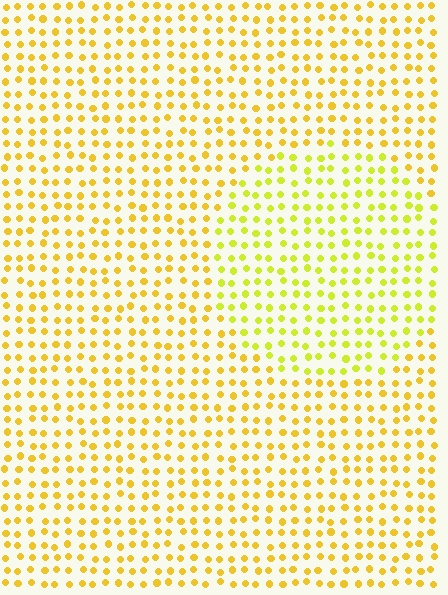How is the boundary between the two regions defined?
The boundary is defined purely by a slight shift in hue (about 24 degrees). Spacing, size, and orientation are identical on both sides.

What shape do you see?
I see a circle.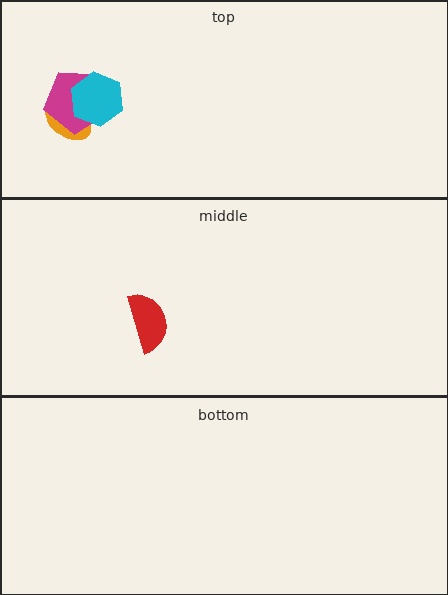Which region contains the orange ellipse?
The top region.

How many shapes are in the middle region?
1.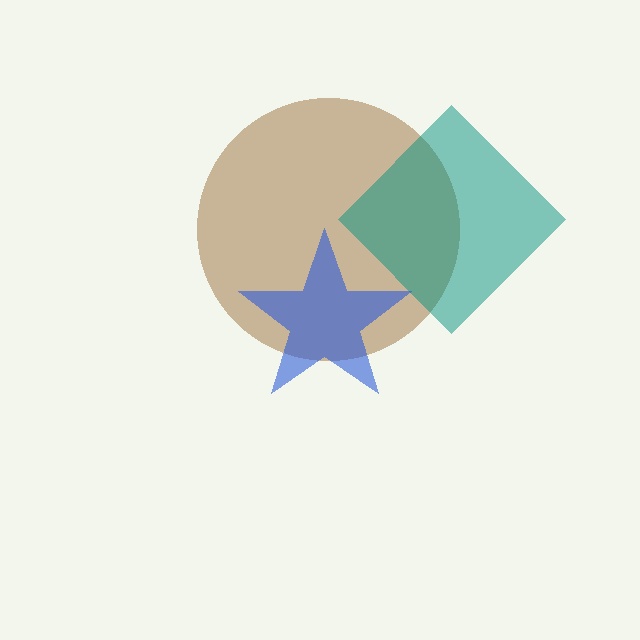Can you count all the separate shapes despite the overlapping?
Yes, there are 3 separate shapes.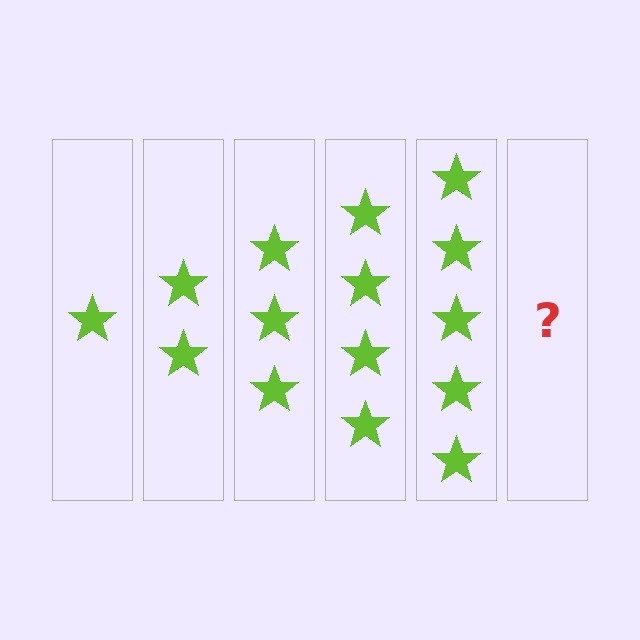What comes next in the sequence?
The next element should be 6 stars.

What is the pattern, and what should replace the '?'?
The pattern is that each step adds one more star. The '?' should be 6 stars.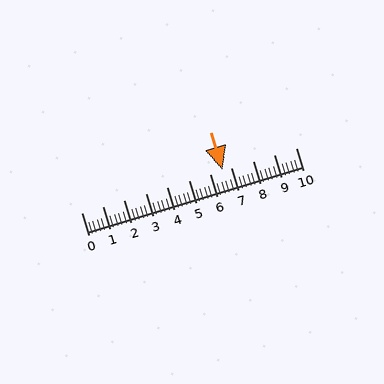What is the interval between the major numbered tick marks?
The major tick marks are spaced 1 units apart.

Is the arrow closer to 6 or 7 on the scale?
The arrow is closer to 7.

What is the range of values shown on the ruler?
The ruler shows values from 0 to 10.